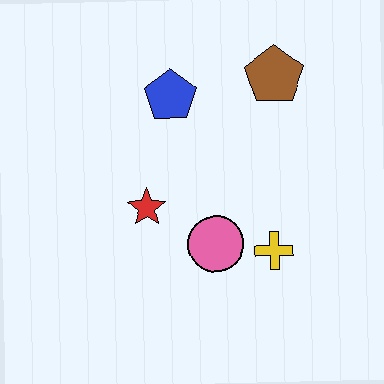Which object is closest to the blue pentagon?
The brown pentagon is closest to the blue pentagon.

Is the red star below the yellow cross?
No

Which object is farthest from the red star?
The brown pentagon is farthest from the red star.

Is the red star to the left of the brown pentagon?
Yes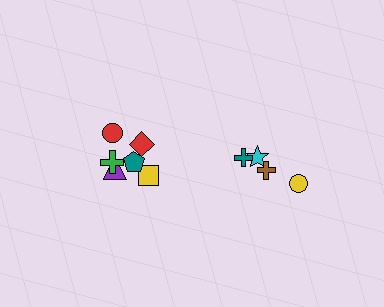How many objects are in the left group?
There are 6 objects.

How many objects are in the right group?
There are 4 objects.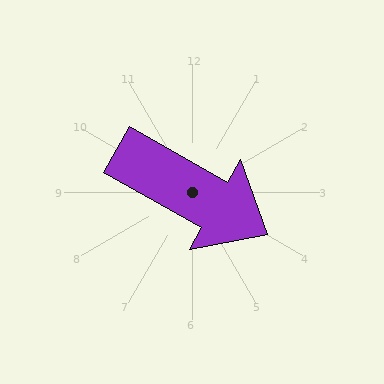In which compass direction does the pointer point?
Southeast.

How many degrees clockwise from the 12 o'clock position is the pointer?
Approximately 119 degrees.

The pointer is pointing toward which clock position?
Roughly 4 o'clock.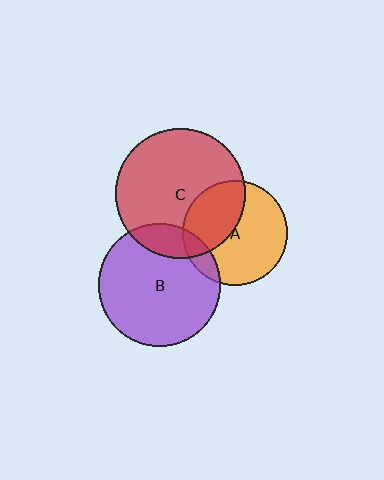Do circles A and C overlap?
Yes.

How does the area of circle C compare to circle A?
Approximately 1.5 times.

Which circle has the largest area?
Circle C (red).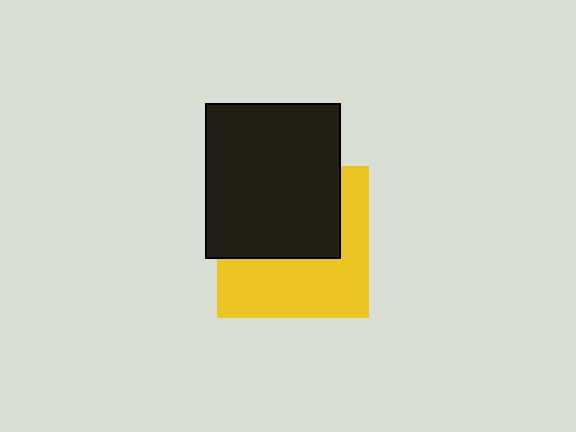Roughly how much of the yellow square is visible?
About half of it is visible (roughly 50%).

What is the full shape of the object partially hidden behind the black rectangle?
The partially hidden object is a yellow square.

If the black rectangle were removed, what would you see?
You would see the complete yellow square.